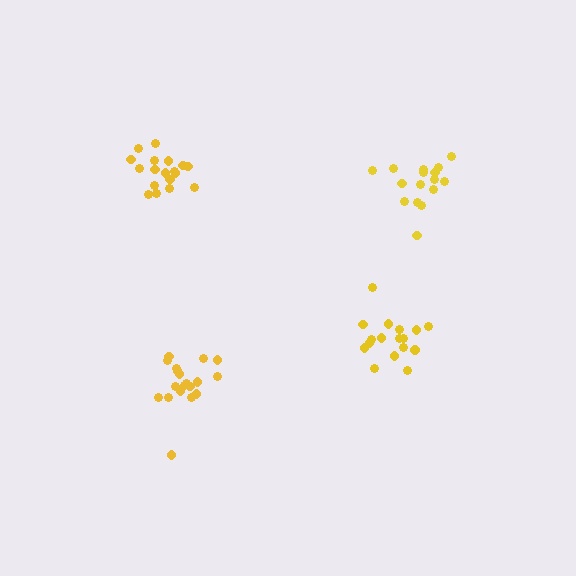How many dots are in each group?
Group 1: 16 dots, Group 2: 19 dots, Group 3: 18 dots, Group 4: 17 dots (70 total).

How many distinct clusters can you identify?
There are 4 distinct clusters.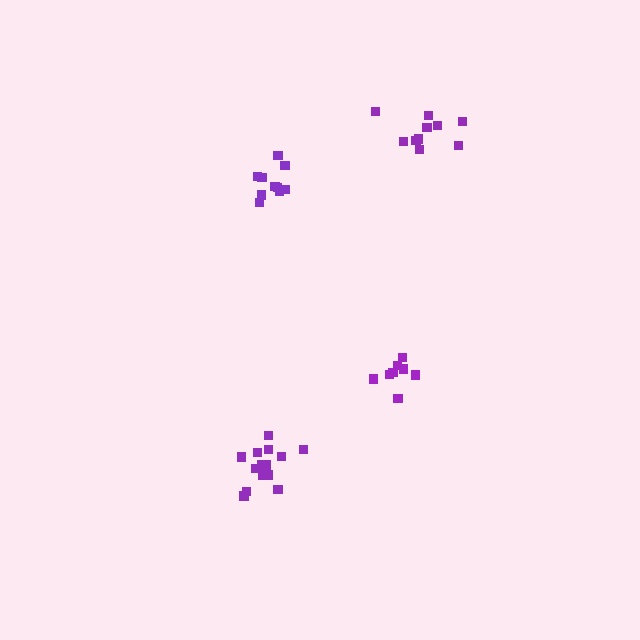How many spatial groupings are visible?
There are 4 spatial groupings.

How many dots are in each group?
Group 1: 10 dots, Group 2: 10 dots, Group 3: 9 dots, Group 4: 14 dots (43 total).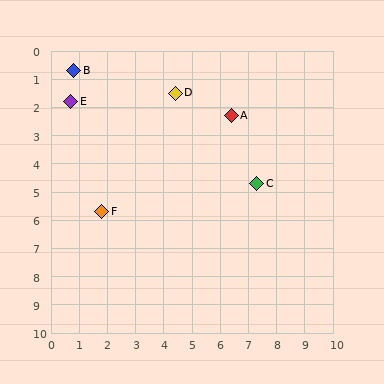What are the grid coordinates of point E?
Point E is at approximately (0.7, 1.8).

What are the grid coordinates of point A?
Point A is at approximately (6.4, 2.3).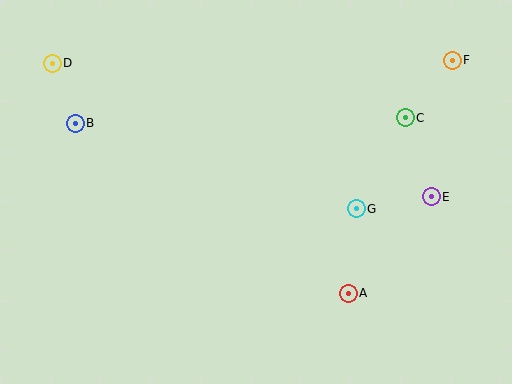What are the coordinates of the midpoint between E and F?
The midpoint between E and F is at (442, 128).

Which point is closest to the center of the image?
Point G at (356, 209) is closest to the center.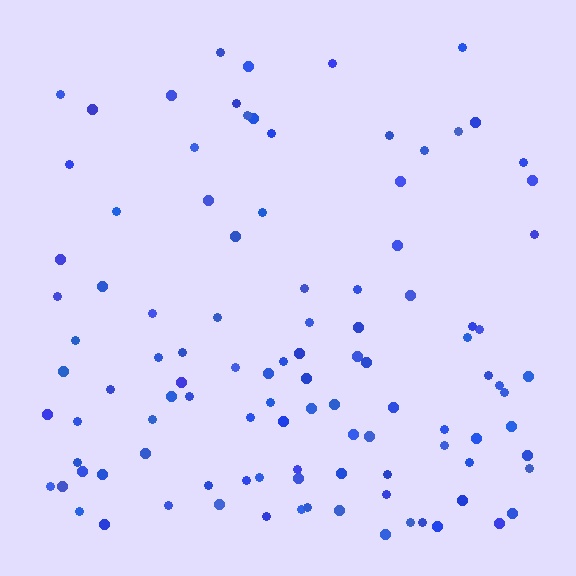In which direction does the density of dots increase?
From top to bottom, with the bottom side densest.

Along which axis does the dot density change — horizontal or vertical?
Vertical.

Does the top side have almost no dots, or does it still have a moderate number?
Still a moderate number, just noticeably fewer than the bottom.